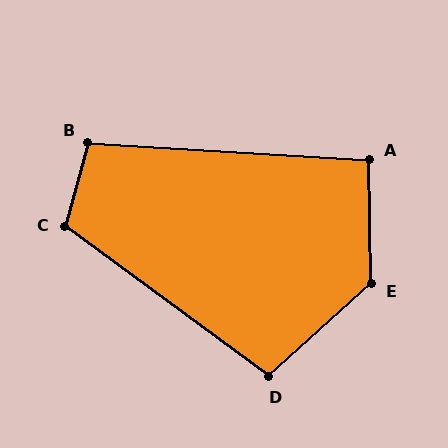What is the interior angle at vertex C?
Approximately 111 degrees (obtuse).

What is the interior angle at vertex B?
Approximately 101 degrees (obtuse).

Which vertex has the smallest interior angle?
A, at approximately 94 degrees.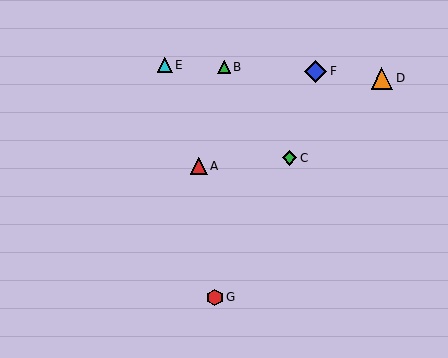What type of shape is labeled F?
Shape F is a blue diamond.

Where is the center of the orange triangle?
The center of the orange triangle is at (382, 78).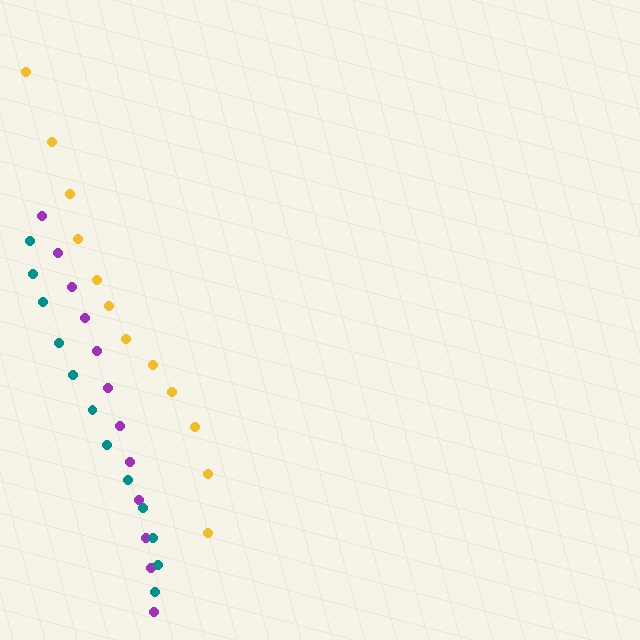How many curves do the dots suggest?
There are 3 distinct paths.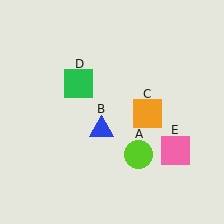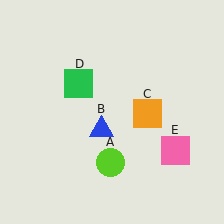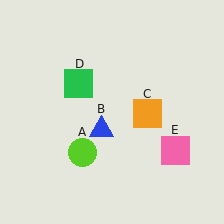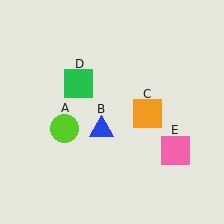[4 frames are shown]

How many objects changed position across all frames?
1 object changed position: lime circle (object A).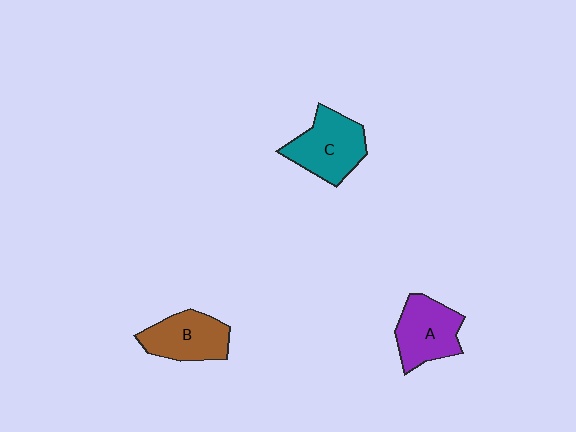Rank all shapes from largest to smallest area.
From largest to smallest: C (teal), A (purple), B (brown).